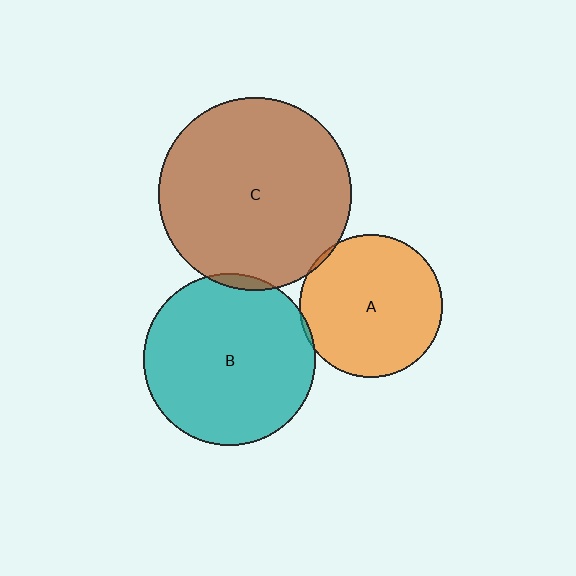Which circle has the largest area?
Circle C (brown).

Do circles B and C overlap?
Yes.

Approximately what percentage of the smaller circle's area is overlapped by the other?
Approximately 5%.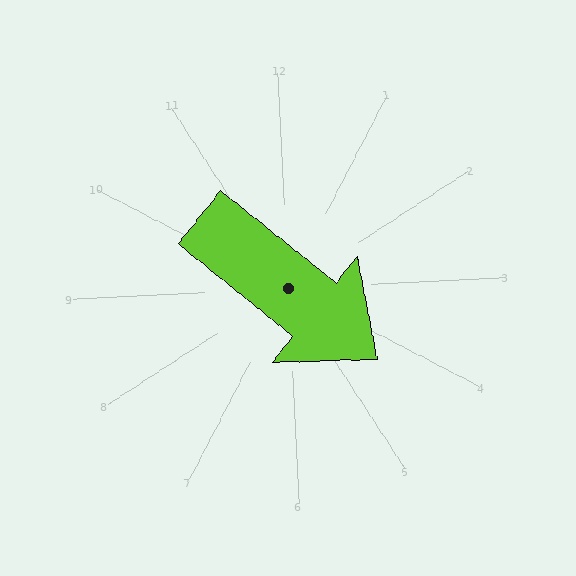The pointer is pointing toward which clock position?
Roughly 4 o'clock.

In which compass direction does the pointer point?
Southeast.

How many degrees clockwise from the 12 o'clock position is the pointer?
Approximately 131 degrees.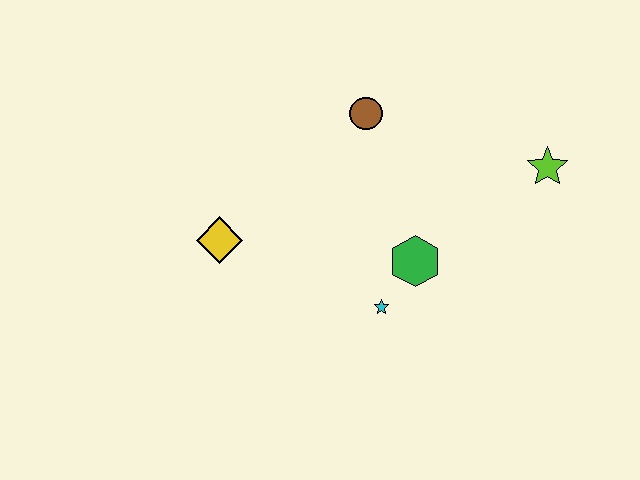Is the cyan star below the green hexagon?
Yes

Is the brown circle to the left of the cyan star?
Yes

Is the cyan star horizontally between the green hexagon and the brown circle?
Yes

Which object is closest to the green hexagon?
The cyan star is closest to the green hexagon.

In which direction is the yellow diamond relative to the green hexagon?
The yellow diamond is to the left of the green hexagon.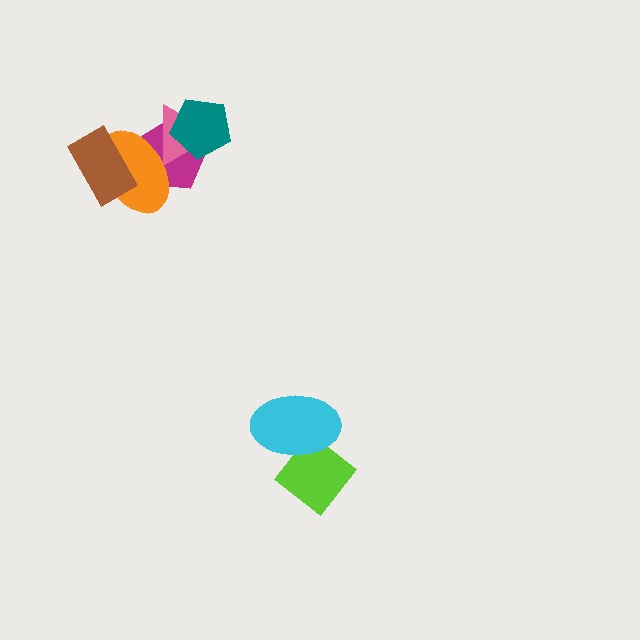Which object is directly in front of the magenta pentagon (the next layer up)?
The pink triangle is directly in front of the magenta pentagon.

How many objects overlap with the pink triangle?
3 objects overlap with the pink triangle.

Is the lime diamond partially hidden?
Yes, it is partially covered by another shape.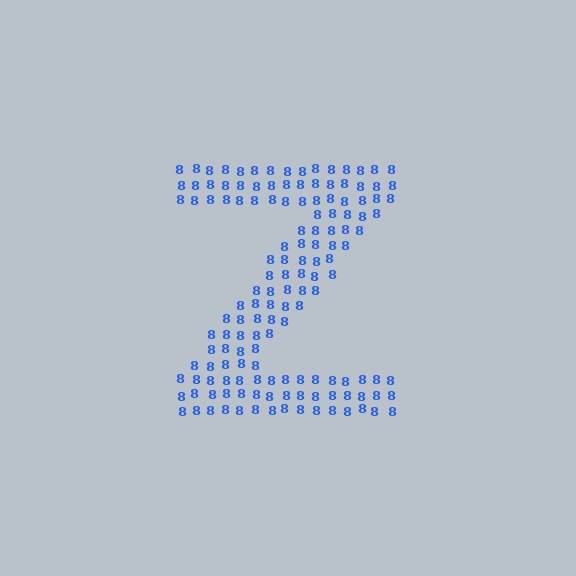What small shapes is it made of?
It is made of small digit 8's.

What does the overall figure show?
The overall figure shows the letter Z.